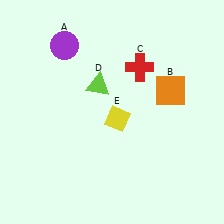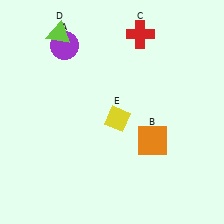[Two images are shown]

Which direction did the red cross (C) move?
The red cross (C) moved up.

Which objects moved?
The objects that moved are: the orange square (B), the red cross (C), the lime triangle (D).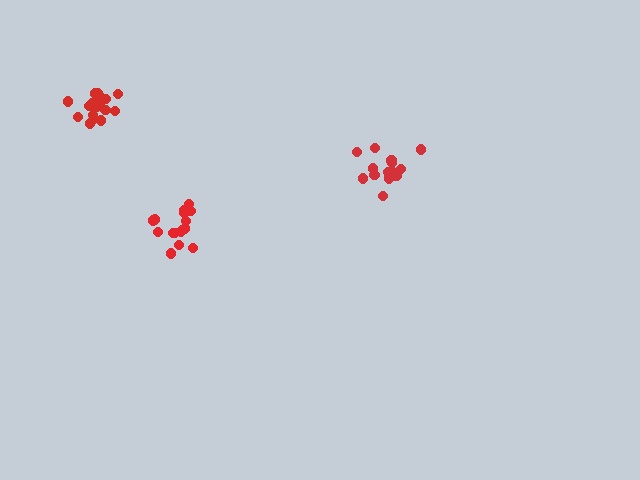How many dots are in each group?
Group 1: 16 dots, Group 2: 18 dots, Group 3: 15 dots (49 total).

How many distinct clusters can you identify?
There are 3 distinct clusters.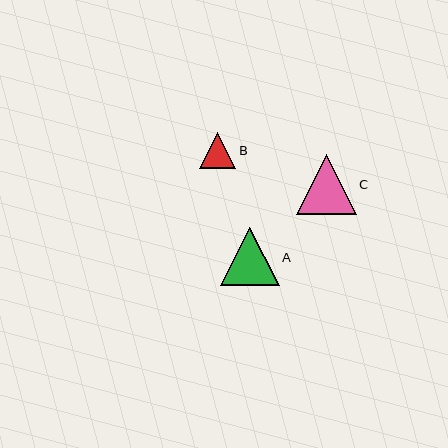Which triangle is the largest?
Triangle C is the largest with a size of approximately 60 pixels.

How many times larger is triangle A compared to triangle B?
Triangle A is approximately 1.6 times the size of triangle B.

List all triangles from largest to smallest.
From largest to smallest: C, A, B.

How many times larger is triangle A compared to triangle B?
Triangle A is approximately 1.6 times the size of triangle B.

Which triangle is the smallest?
Triangle B is the smallest with a size of approximately 36 pixels.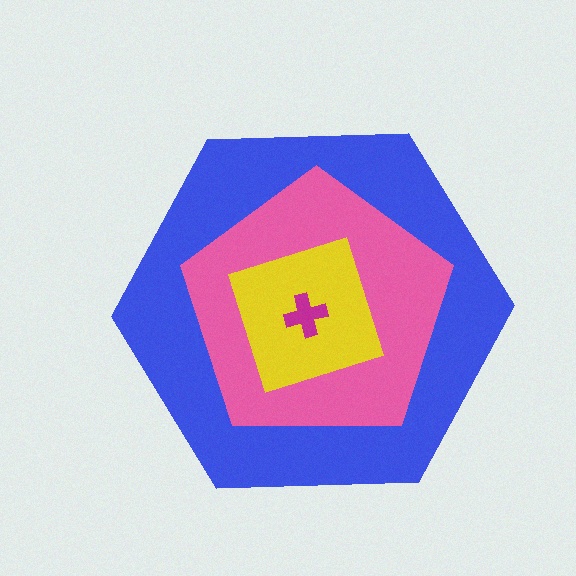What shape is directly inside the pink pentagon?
The yellow diamond.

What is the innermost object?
The magenta cross.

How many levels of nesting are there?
4.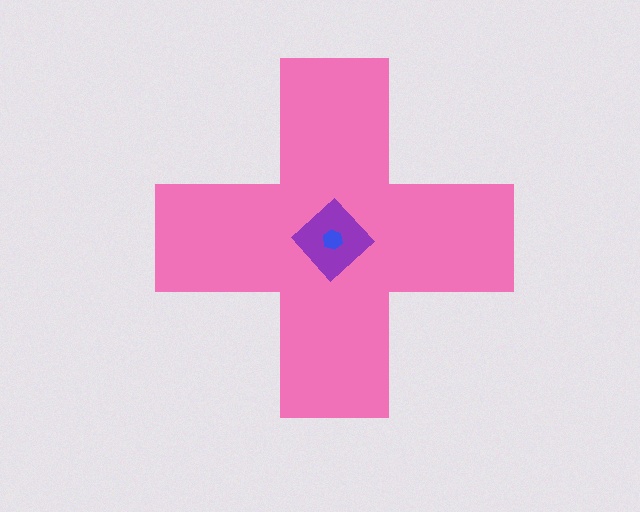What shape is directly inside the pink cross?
The purple diamond.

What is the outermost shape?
The pink cross.